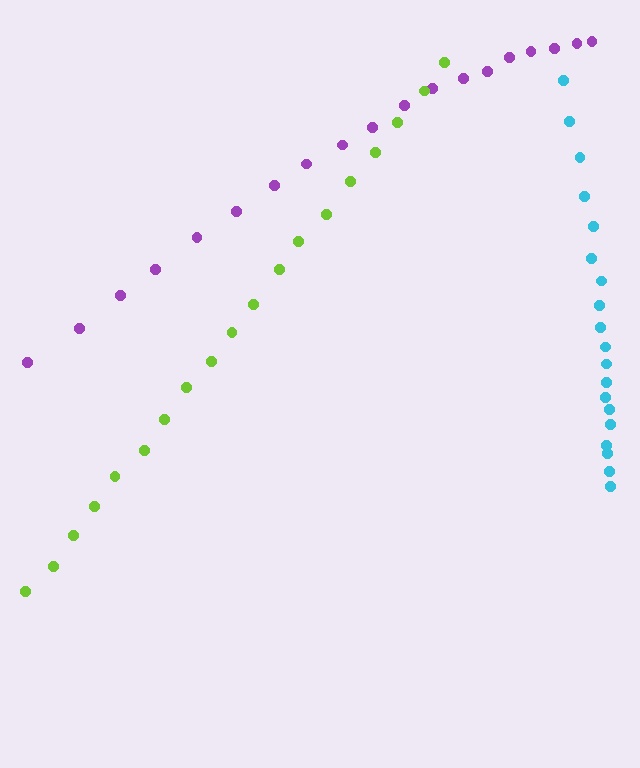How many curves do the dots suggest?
There are 3 distinct paths.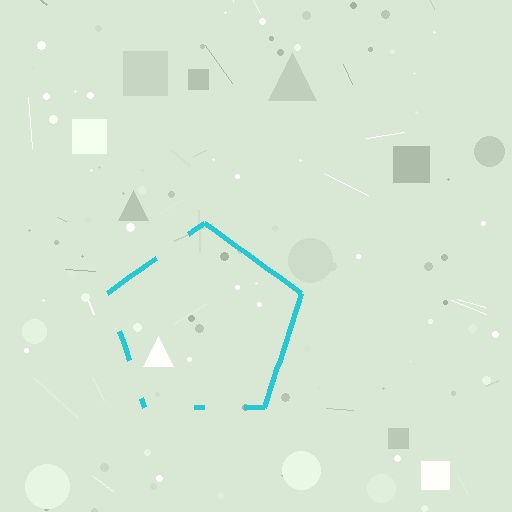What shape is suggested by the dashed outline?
The dashed outline suggests a pentagon.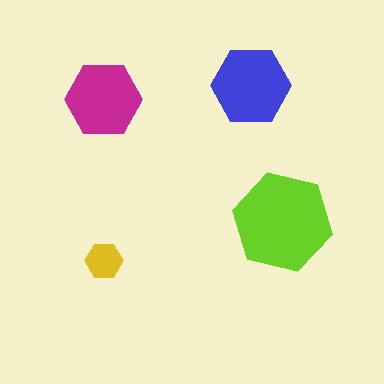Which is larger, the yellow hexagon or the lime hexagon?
The lime one.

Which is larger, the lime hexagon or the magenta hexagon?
The lime one.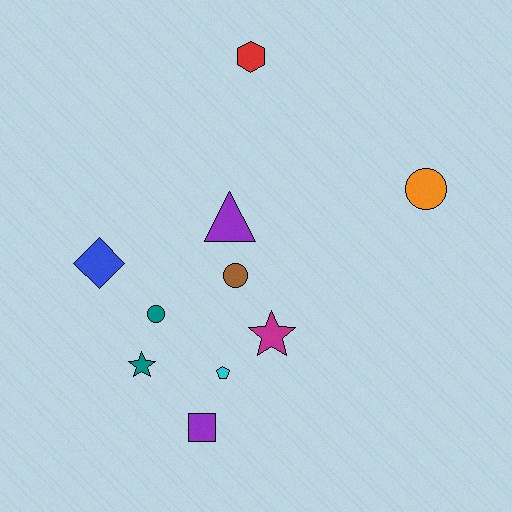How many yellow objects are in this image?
There are no yellow objects.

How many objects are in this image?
There are 10 objects.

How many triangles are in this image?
There is 1 triangle.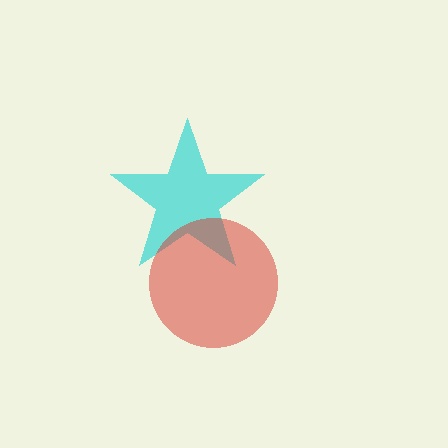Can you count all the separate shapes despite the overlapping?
Yes, there are 2 separate shapes.